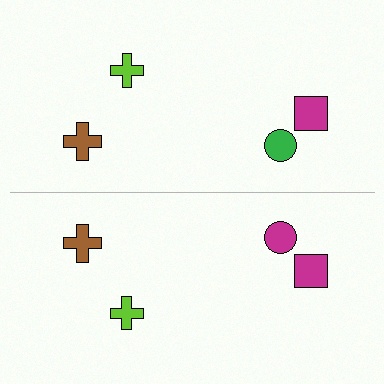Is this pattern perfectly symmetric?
No, the pattern is not perfectly symmetric. The magenta circle on the bottom side breaks the symmetry — its mirror counterpart is green.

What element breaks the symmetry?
The magenta circle on the bottom side breaks the symmetry — its mirror counterpart is green.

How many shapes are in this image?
There are 8 shapes in this image.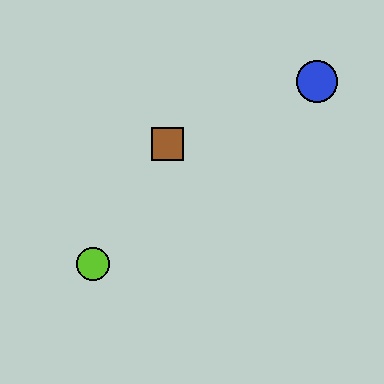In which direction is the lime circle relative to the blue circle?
The lime circle is to the left of the blue circle.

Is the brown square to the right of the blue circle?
No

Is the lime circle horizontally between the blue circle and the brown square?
No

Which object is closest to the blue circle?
The brown square is closest to the blue circle.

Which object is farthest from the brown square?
The blue circle is farthest from the brown square.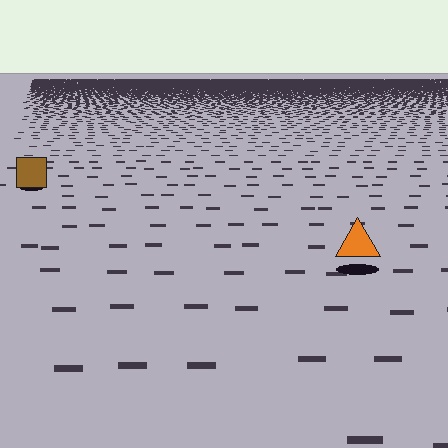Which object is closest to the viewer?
The orange triangle is closest. The texture marks near it are larger and more spread out.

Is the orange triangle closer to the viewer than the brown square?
Yes. The orange triangle is closer — you can tell from the texture gradient: the ground texture is coarser near it.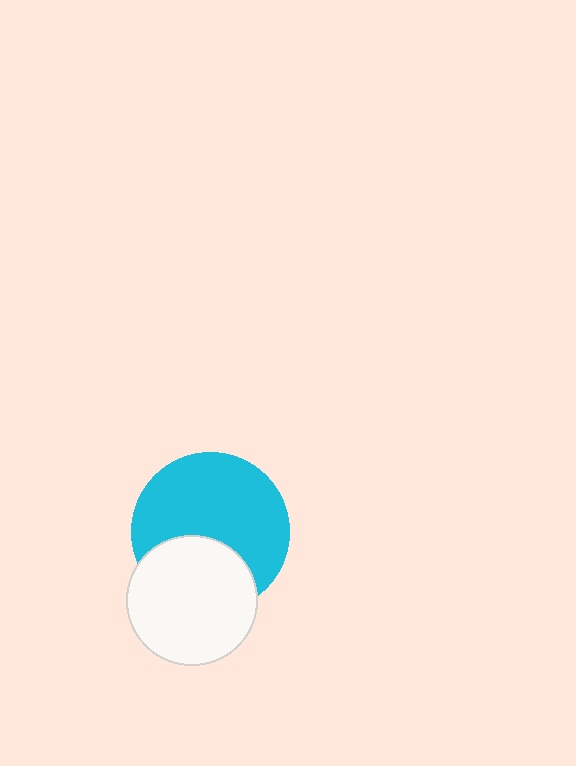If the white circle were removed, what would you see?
You would see the complete cyan circle.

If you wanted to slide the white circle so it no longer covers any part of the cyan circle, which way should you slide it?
Slide it down — that is the most direct way to separate the two shapes.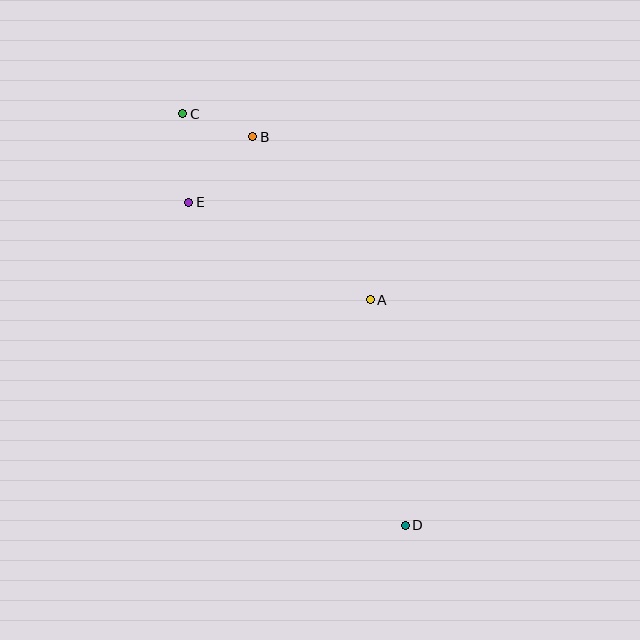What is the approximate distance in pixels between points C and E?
The distance between C and E is approximately 89 pixels.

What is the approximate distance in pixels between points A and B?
The distance between A and B is approximately 201 pixels.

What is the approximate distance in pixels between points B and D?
The distance between B and D is approximately 417 pixels.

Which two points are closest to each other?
Points B and C are closest to each other.